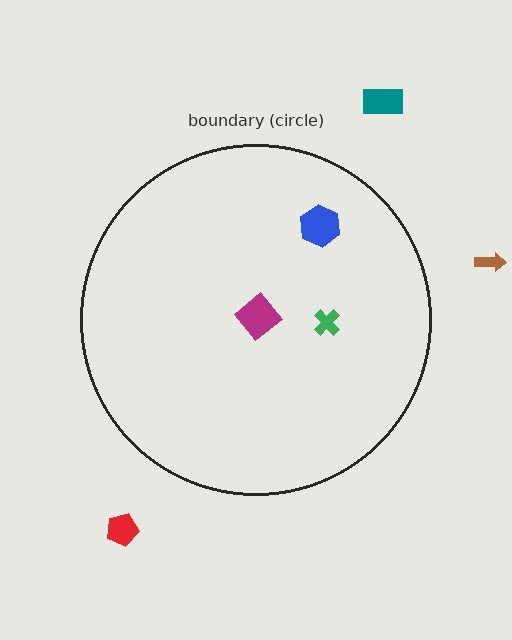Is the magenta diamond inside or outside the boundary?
Inside.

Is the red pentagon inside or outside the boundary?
Outside.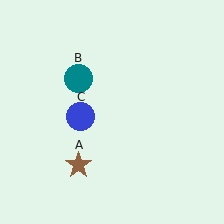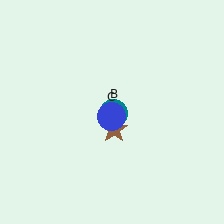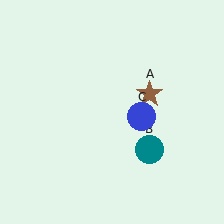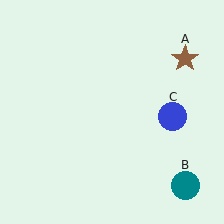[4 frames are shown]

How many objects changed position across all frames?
3 objects changed position: brown star (object A), teal circle (object B), blue circle (object C).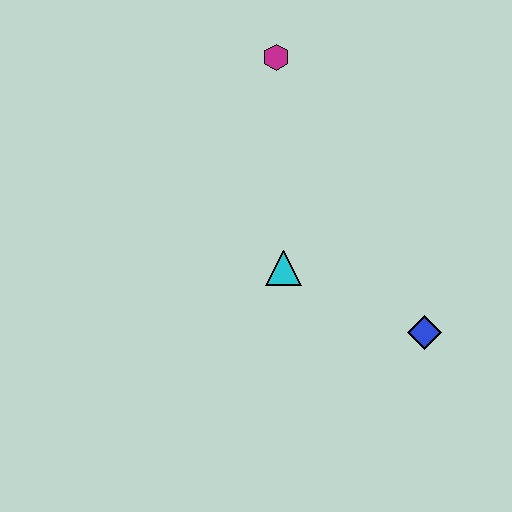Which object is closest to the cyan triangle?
The blue diamond is closest to the cyan triangle.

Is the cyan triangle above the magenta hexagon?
No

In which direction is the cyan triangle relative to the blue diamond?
The cyan triangle is to the left of the blue diamond.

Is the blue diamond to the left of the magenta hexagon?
No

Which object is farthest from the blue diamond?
The magenta hexagon is farthest from the blue diamond.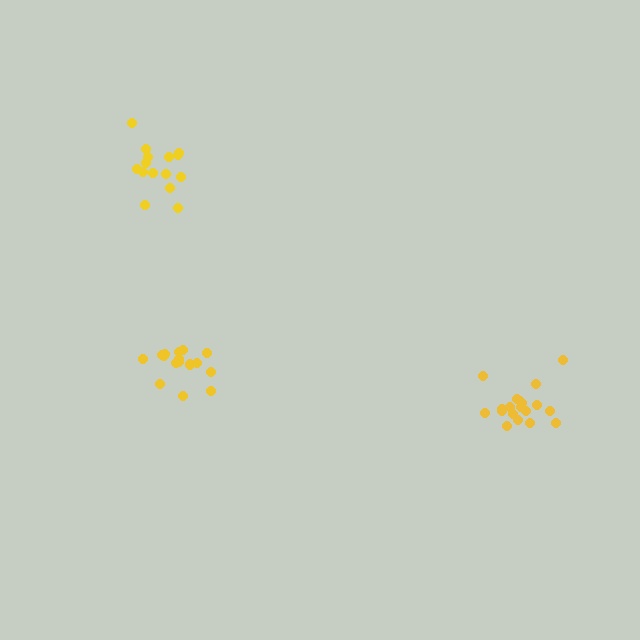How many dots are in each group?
Group 1: 19 dots, Group 2: 16 dots, Group 3: 15 dots (50 total).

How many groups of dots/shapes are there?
There are 3 groups.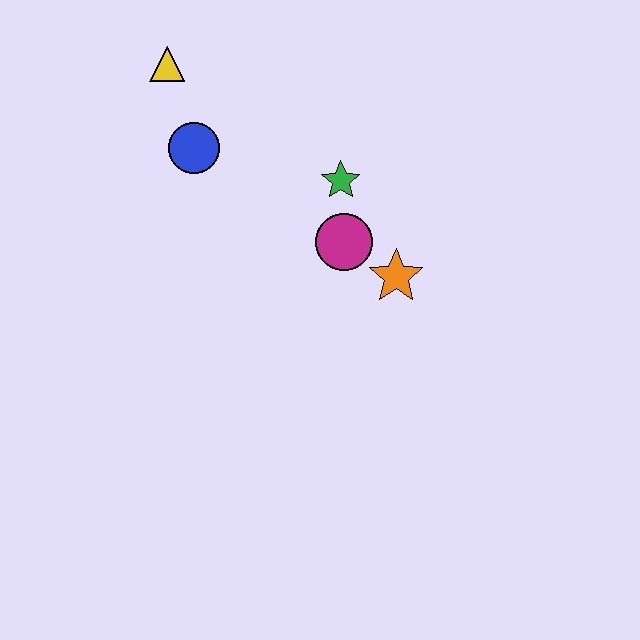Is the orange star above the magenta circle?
No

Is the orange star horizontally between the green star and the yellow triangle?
No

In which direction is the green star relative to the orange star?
The green star is above the orange star.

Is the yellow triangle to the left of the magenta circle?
Yes